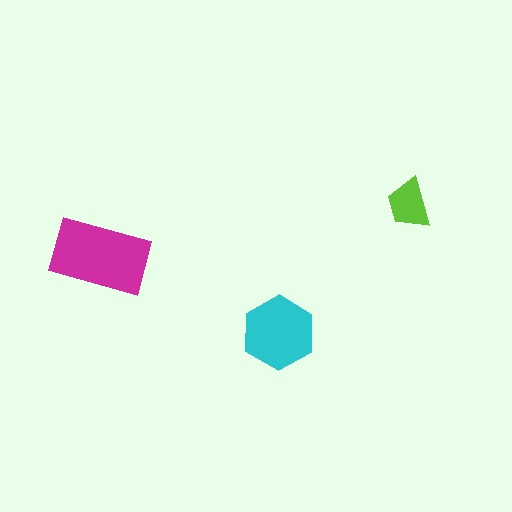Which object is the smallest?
The lime trapezoid.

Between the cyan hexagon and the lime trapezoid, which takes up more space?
The cyan hexagon.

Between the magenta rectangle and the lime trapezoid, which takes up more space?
The magenta rectangle.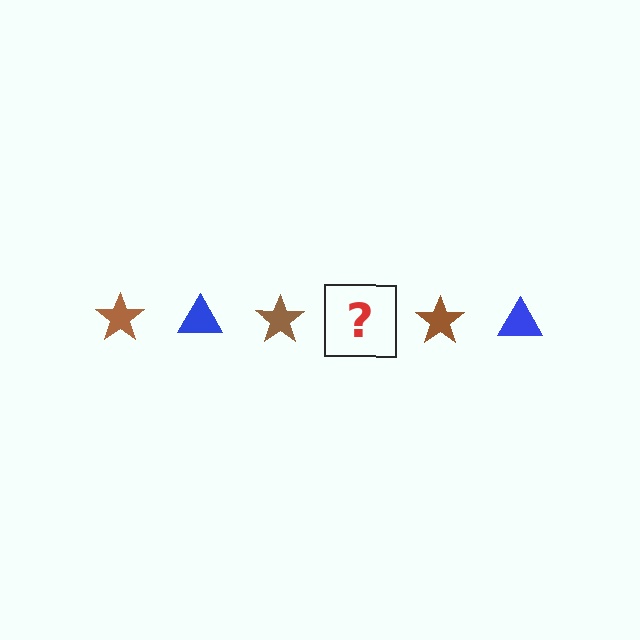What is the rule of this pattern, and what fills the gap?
The rule is that the pattern alternates between brown star and blue triangle. The gap should be filled with a blue triangle.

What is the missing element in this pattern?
The missing element is a blue triangle.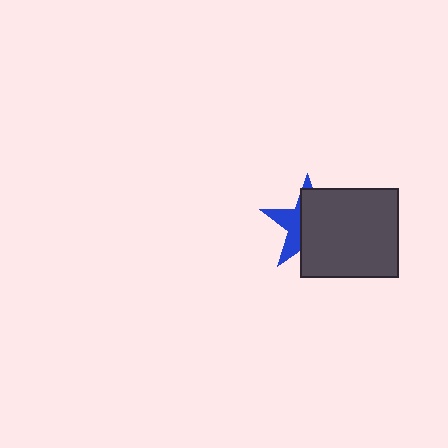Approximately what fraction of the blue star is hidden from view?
Roughly 65% of the blue star is hidden behind the dark gray rectangle.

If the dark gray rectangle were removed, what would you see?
You would see the complete blue star.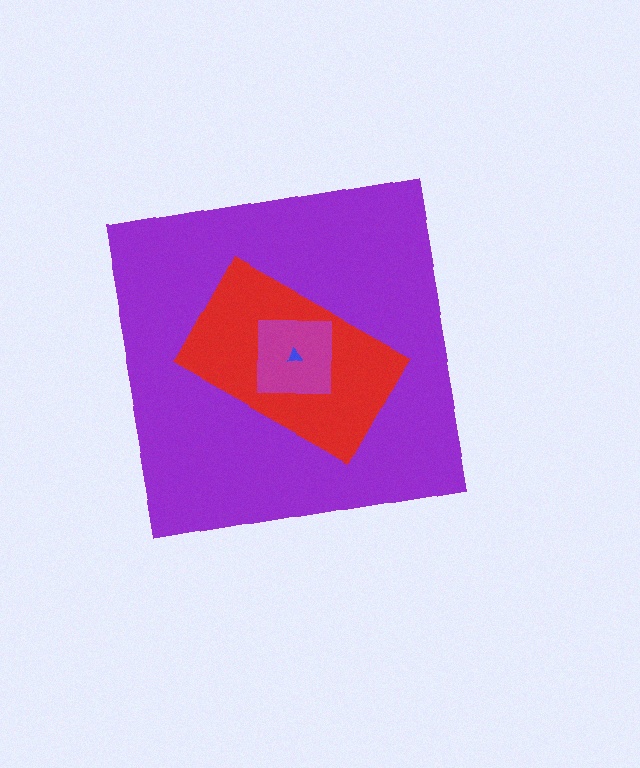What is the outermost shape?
The purple square.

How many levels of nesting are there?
4.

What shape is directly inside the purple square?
The red rectangle.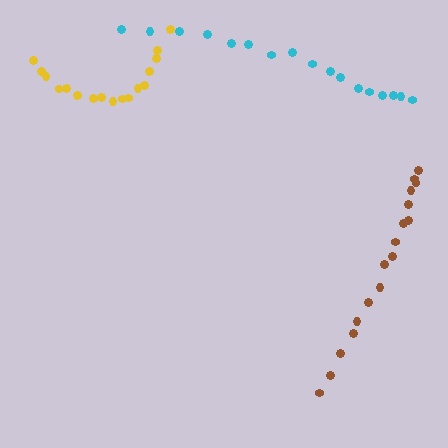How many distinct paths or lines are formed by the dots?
There are 3 distinct paths.